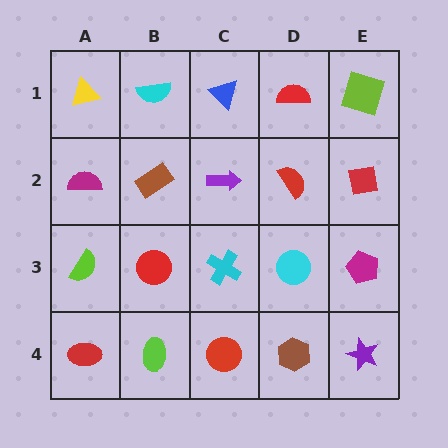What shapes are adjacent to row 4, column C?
A cyan cross (row 3, column C), a lime ellipse (row 4, column B), a brown hexagon (row 4, column D).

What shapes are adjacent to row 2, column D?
A red semicircle (row 1, column D), a cyan circle (row 3, column D), a purple arrow (row 2, column C), a red square (row 2, column E).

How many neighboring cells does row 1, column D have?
3.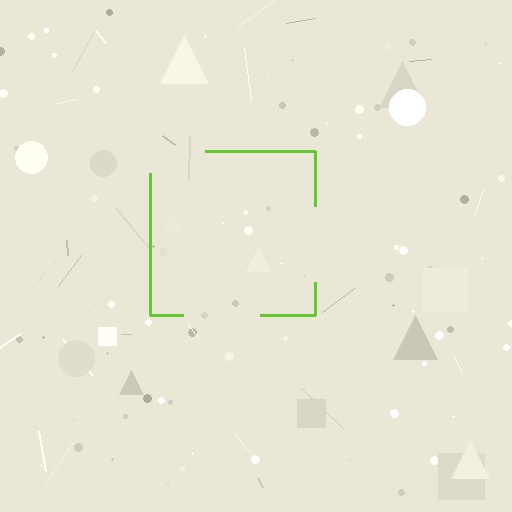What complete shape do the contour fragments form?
The contour fragments form a square.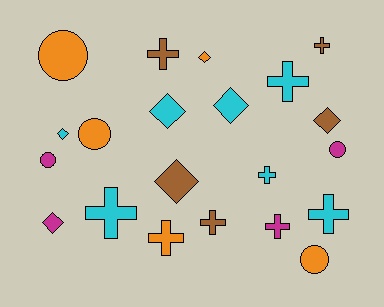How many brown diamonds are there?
There are 2 brown diamonds.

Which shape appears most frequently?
Cross, with 9 objects.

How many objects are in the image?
There are 21 objects.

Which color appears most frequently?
Cyan, with 7 objects.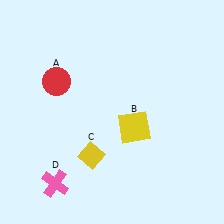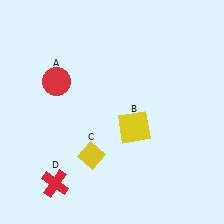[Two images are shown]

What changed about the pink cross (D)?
In Image 1, D is pink. In Image 2, it changed to red.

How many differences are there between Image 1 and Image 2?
There is 1 difference between the two images.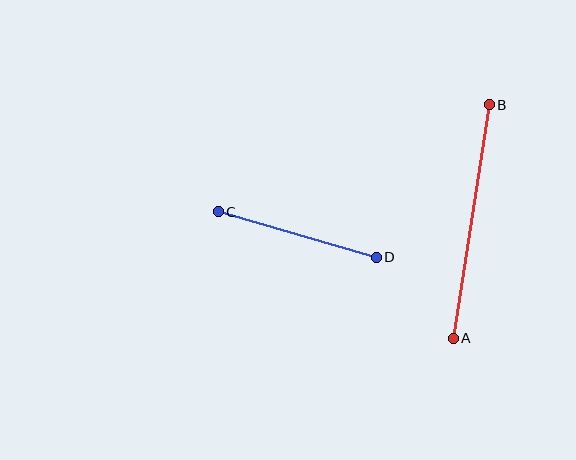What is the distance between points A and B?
The distance is approximately 236 pixels.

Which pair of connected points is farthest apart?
Points A and B are farthest apart.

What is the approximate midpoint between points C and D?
The midpoint is at approximately (297, 235) pixels.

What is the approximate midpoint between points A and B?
The midpoint is at approximately (471, 222) pixels.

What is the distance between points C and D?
The distance is approximately 165 pixels.